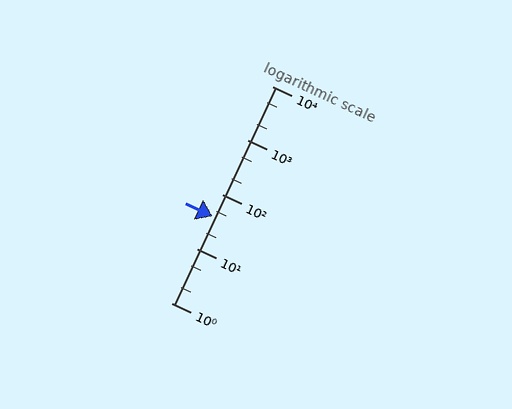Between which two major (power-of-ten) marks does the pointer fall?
The pointer is between 10 and 100.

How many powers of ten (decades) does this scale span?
The scale spans 4 decades, from 1 to 10000.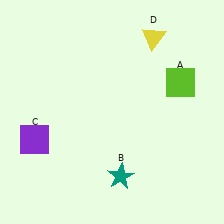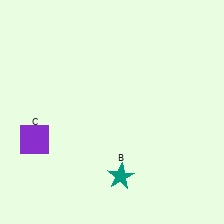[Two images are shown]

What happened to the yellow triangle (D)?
The yellow triangle (D) was removed in Image 2. It was in the top-right area of Image 1.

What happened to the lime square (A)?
The lime square (A) was removed in Image 2. It was in the top-right area of Image 1.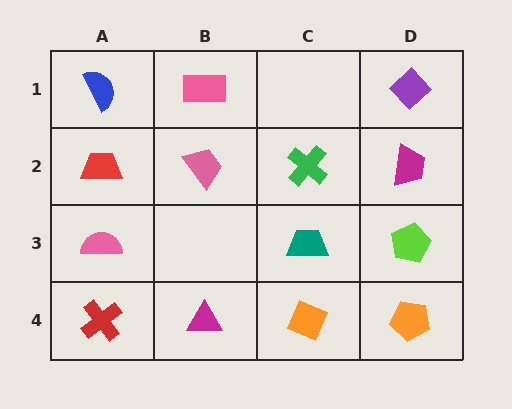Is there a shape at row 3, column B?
No, that cell is empty.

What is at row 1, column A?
A blue semicircle.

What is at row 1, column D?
A purple diamond.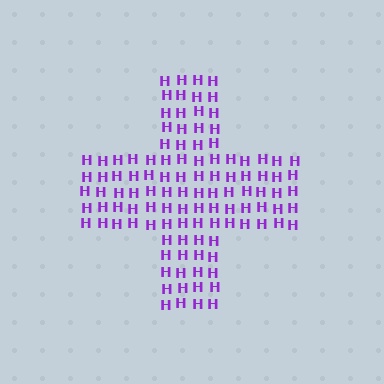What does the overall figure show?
The overall figure shows a cross.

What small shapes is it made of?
It is made of small letter H's.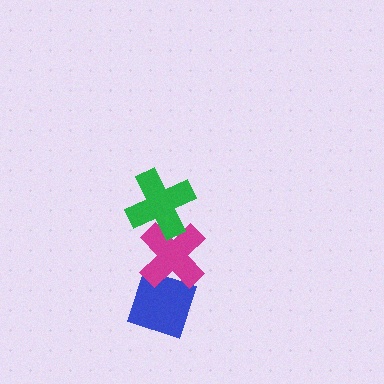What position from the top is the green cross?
The green cross is 1st from the top.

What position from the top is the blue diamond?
The blue diamond is 3rd from the top.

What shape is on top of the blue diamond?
The magenta cross is on top of the blue diamond.